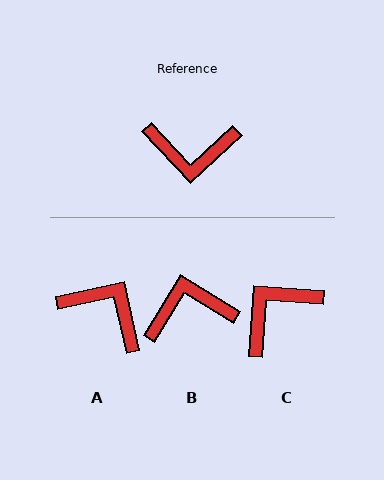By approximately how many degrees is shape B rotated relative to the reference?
Approximately 165 degrees clockwise.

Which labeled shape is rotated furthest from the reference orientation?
B, about 165 degrees away.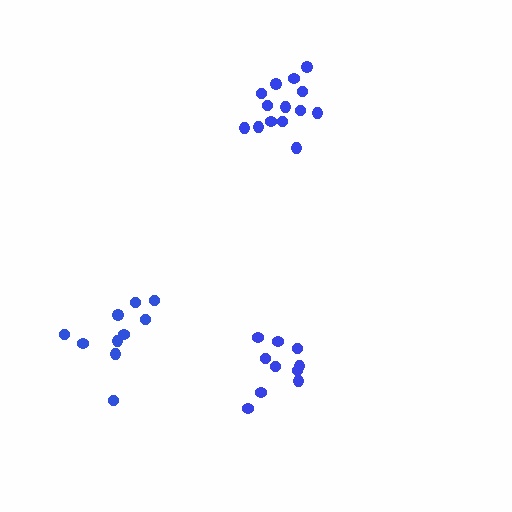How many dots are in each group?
Group 1: 14 dots, Group 2: 10 dots, Group 3: 10 dots (34 total).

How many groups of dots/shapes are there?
There are 3 groups.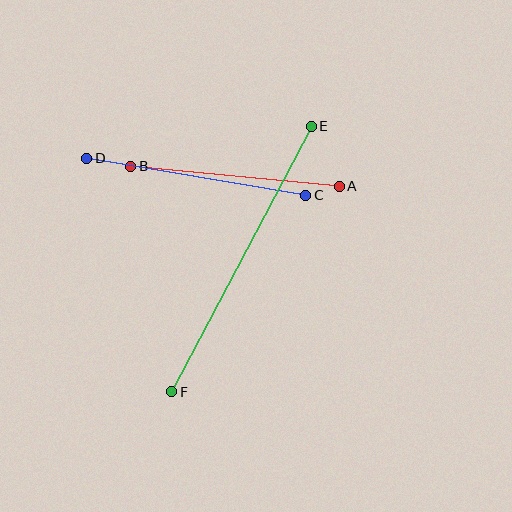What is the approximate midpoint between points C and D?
The midpoint is at approximately (196, 177) pixels.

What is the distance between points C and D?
The distance is approximately 222 pixels.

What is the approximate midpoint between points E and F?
The midpoint is at approximately (241, 259) pixels.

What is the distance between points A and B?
The distance is approximately 209 pixels.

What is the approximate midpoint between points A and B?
The midpoint is at approximately (235, 176) pixels.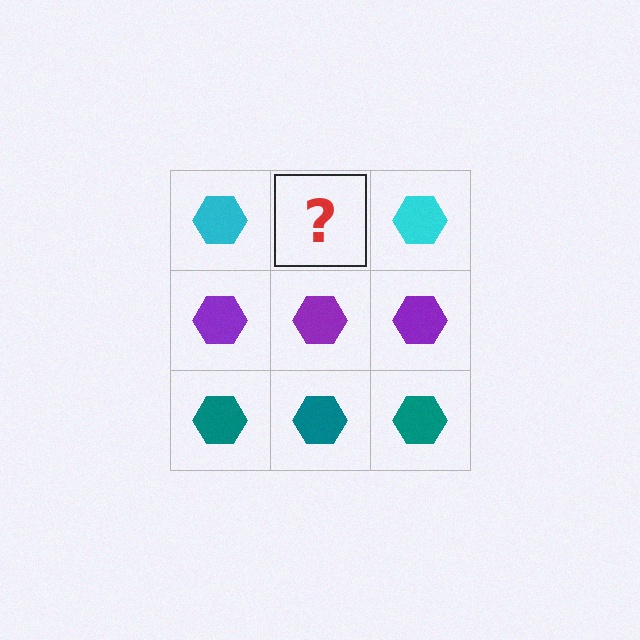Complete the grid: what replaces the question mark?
The question mark should be replaced with a cyan hexagon.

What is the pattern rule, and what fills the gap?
The rule is that each row has a consistent color. The gap should be filled with a cyan hexagon.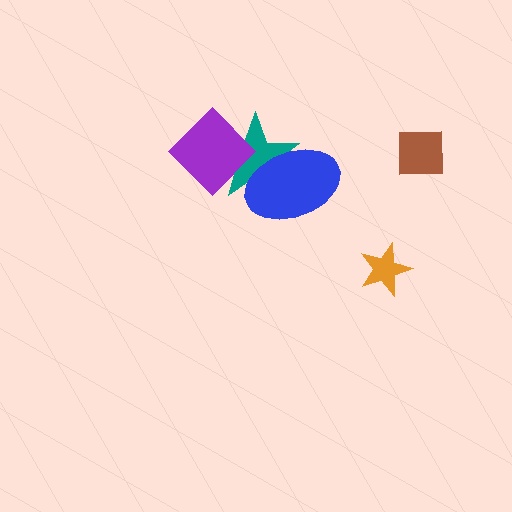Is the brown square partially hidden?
No, no other shape covers it.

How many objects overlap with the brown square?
0 objects overlap with the brown square.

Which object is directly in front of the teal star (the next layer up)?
The purple diamond is directly in front of the teal star.